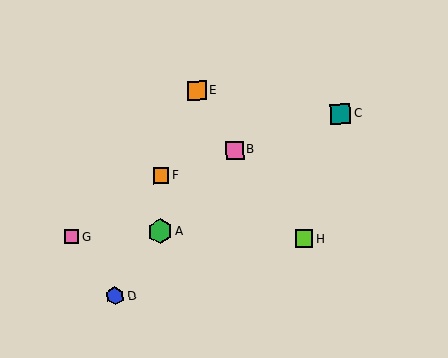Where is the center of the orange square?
The center of the orange square is at (197, 90).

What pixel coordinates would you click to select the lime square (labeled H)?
Click at (304, 239) to select the lime square H.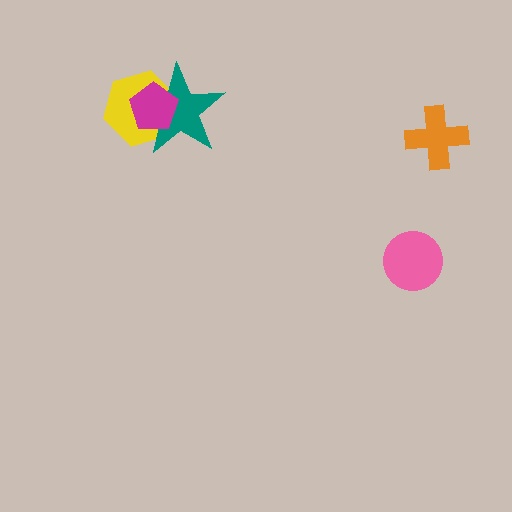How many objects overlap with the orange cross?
0 objects overlap with the orange cross.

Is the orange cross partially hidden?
No, no other shape covers it.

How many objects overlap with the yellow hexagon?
2 objects overlap with the yellow hexagon.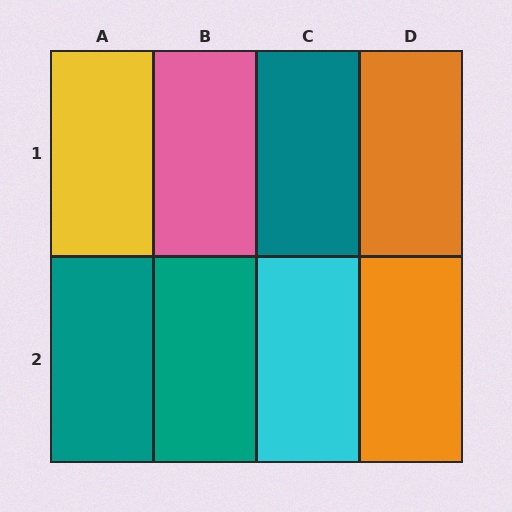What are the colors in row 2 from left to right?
Teal, teal, cyan, orange.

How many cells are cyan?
1 cell is cyan.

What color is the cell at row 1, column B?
Pink.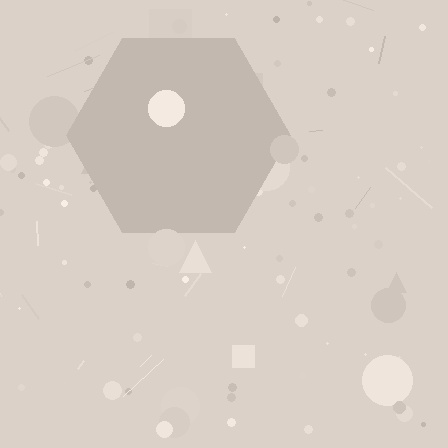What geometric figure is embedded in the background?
A hexagon is embedded in the background.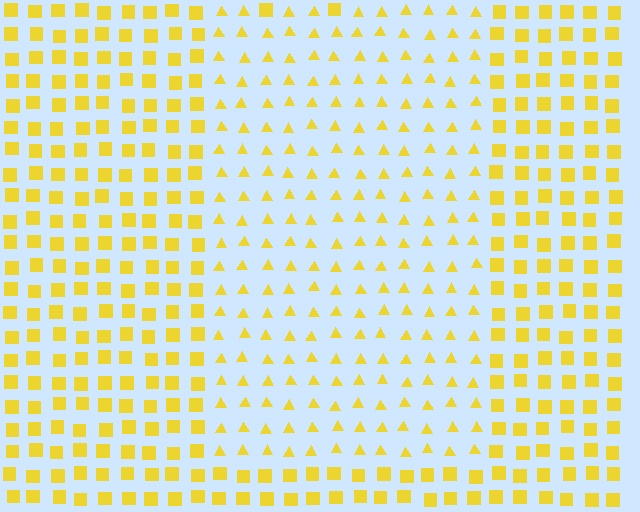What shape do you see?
I see a rectangle.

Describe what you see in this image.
The image is filled with small yellow elements arranged in a uniform grid. A rectangle-shaped region contains triangles, while the surrounding area contains squares. The boundary is defined purely by the change in element shape.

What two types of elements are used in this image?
The image uses triangles inside the rectangle region and squares outside it.